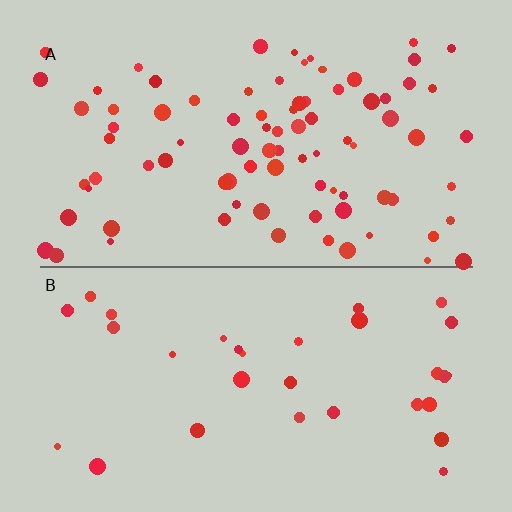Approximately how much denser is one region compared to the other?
Approximately 2.8× — region A over region B.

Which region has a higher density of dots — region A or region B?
A (the top).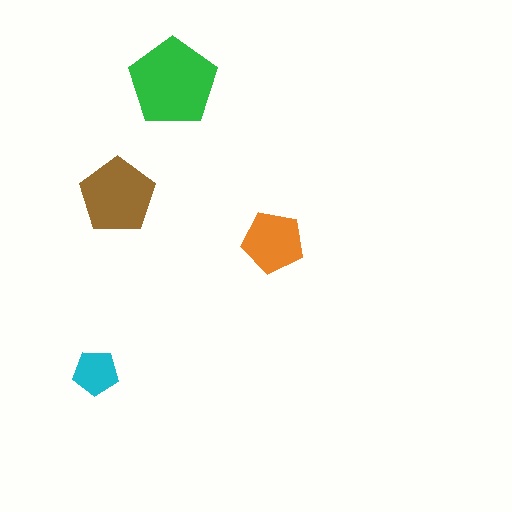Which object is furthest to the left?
The cyan pentagon is leftmost.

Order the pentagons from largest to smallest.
the green one, the brown one, the orange one, the cyan one.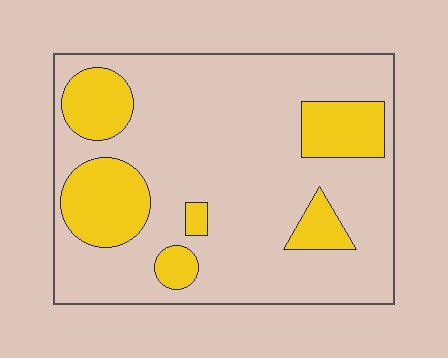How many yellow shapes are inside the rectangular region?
6.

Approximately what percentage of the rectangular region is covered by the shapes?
Approximately 25%.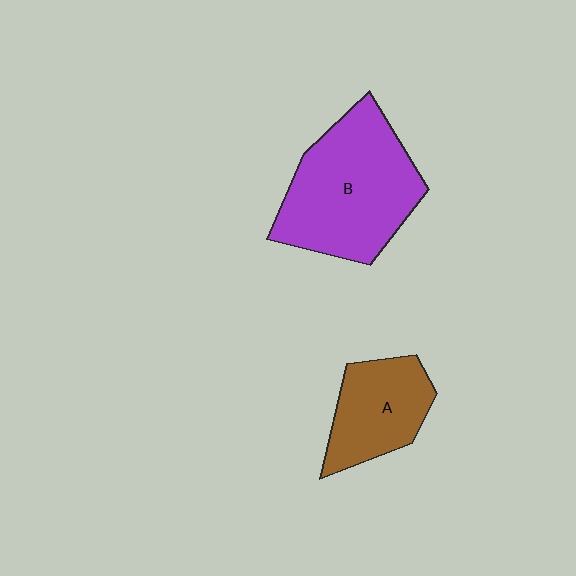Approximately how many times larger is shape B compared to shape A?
Approximately 1.8 times.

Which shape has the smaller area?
Shape A (brown).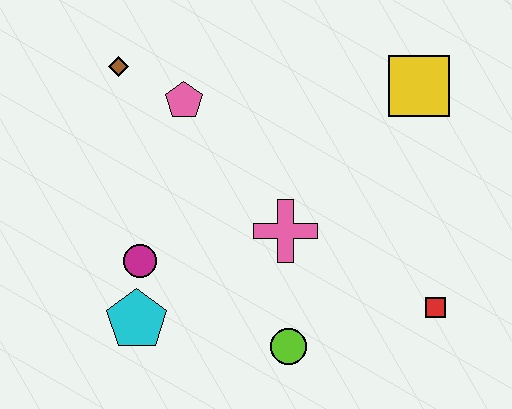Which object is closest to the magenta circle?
The cyan pentagon is closest to the magenta circle.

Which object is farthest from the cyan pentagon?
The yellow square is farthest from the cyan pentagon.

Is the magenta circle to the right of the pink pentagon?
No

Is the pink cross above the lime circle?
Yes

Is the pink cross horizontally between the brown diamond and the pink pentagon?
No